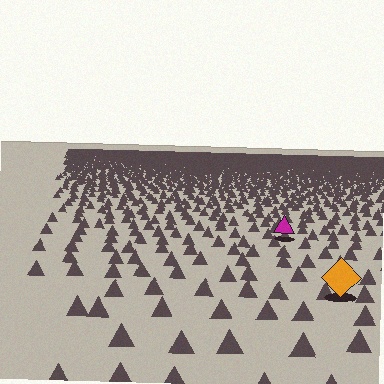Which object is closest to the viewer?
The orange diamond is closest. The texture marks near it are larger and more spread out.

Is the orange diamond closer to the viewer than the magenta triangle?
Yes. The orange diamond is closer — you can tell from the texture gradient: the ground texture is coarser near it.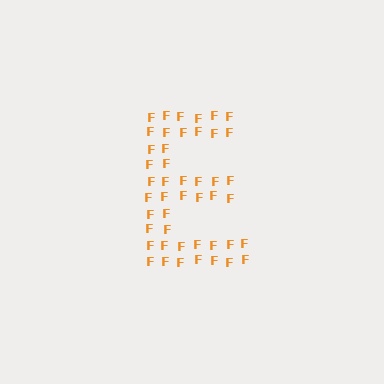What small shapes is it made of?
It is made of small letter F's.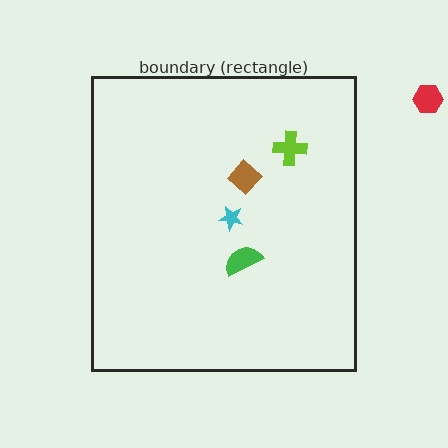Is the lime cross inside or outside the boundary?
Inside.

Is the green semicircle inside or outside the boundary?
Inside.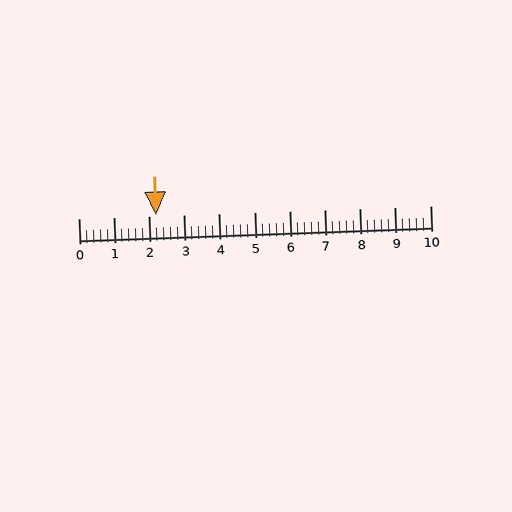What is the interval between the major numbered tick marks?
The major tick marks are spaced 1 units apart.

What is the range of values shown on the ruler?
The ruler shows values from 0 to 10.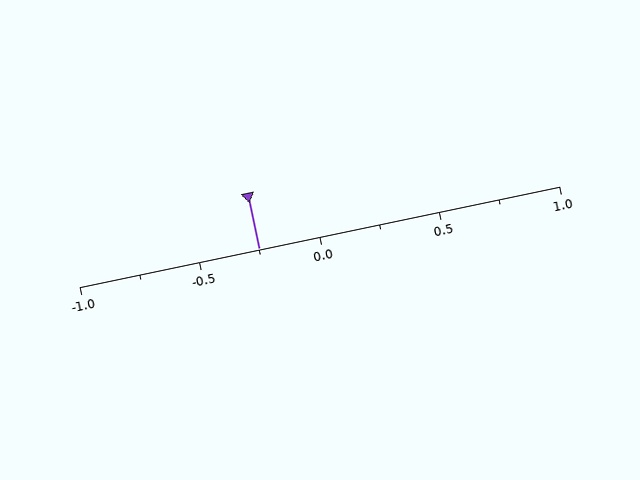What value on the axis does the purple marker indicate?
The marker indicates approximately -0.25.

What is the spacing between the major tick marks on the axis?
The major ticks are spaced 0.5 apart.